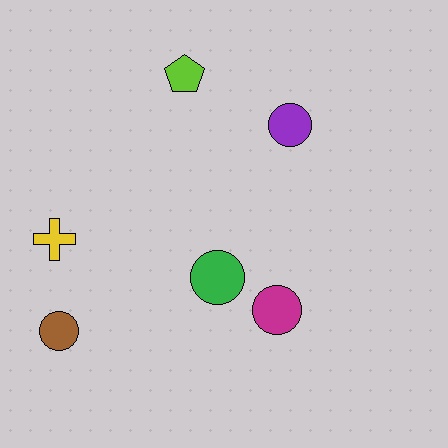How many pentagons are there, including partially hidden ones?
There is 1 pentagon.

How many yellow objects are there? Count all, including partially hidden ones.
There is 1 yellow object.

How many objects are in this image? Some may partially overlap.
There are 6 objects.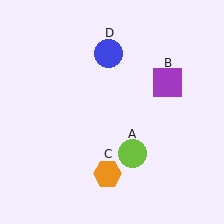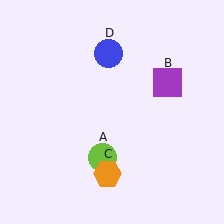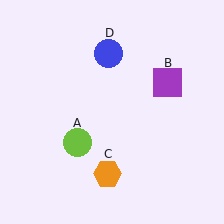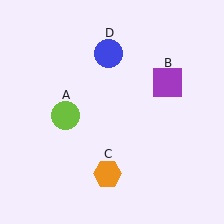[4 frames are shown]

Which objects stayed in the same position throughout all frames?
Purple square (object B) and orange hexagon (object C) and blue circle (object D) remained stationary.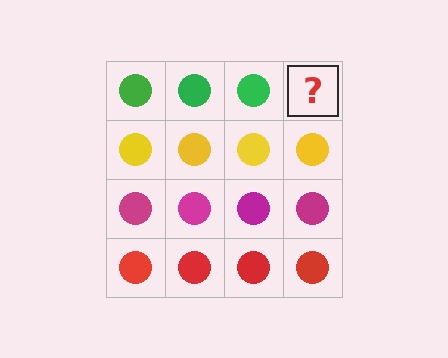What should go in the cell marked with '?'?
The missing cell should contain a green circle.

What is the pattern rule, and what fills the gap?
The rule is that each row has a consistent color. The gap should be filled with a green circle.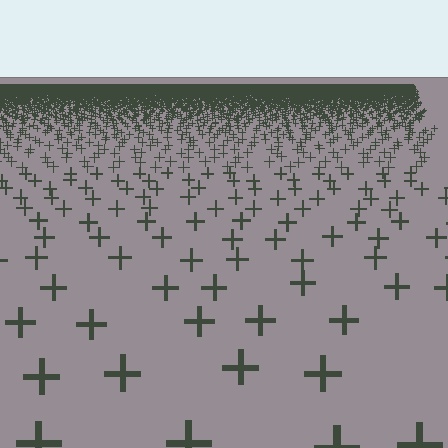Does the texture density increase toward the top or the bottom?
Density increases toward the top.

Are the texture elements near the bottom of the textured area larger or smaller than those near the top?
Larger. Near the bottom, elements are closer to the viewer and appear at a bigger on-screen size.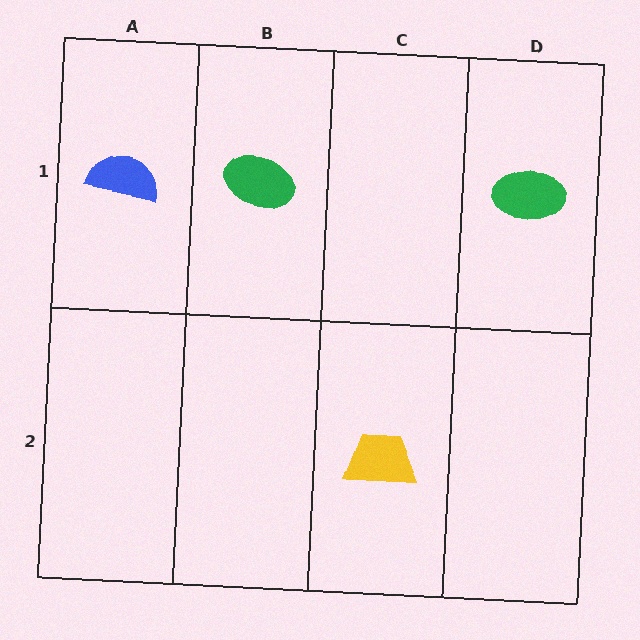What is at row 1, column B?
A green ellipse.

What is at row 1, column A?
A blue semicircle.